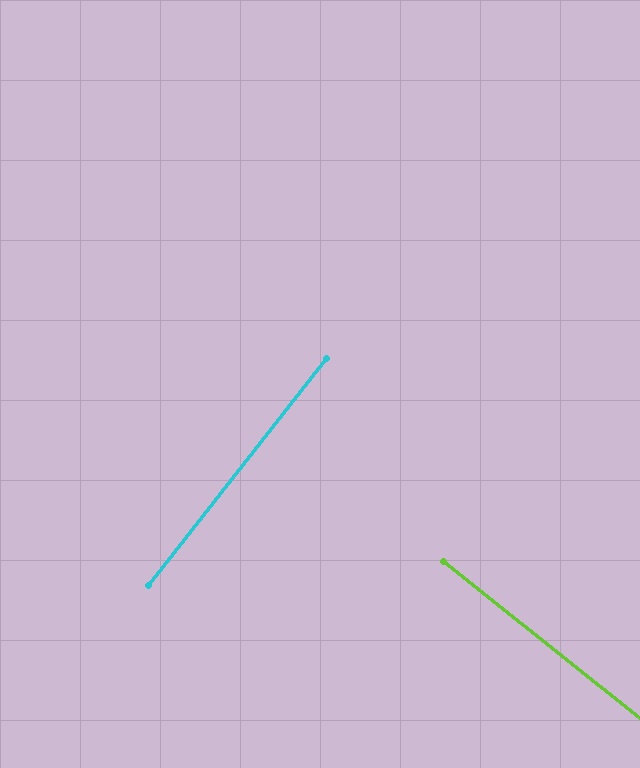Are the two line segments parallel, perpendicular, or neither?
Perpendicular — they meet at approximately 89°.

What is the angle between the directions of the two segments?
Approximately 89 degrees.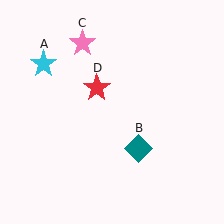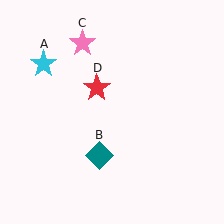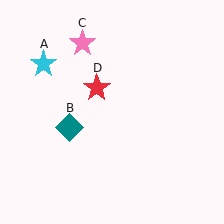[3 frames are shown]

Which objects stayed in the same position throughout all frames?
Cyan star (object A) and pink star (object C) and red star (object D) remained stationary.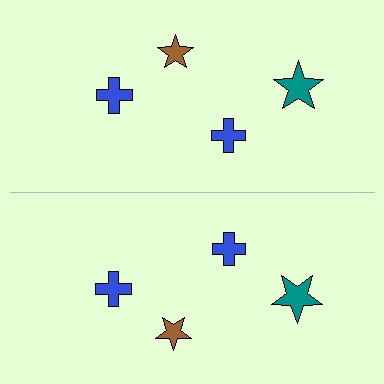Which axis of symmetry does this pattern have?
The pattern has a horizontal axis of symmetry running through the center of the image.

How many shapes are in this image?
There are 8 shapes in this image.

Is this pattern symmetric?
Yes, this pattern has bilateral (reflection) symmetry.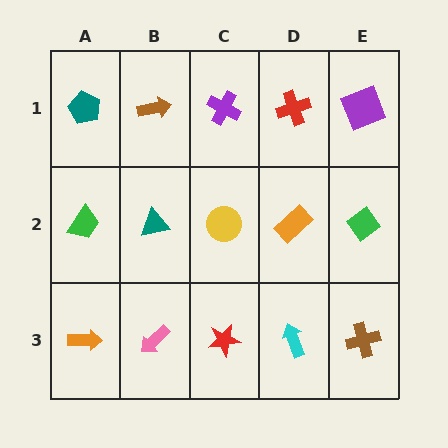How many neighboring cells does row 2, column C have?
4.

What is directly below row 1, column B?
A teal triangle.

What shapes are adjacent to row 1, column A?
A green trapezoid (row 2, column A), a brown arrow (row 1, column B).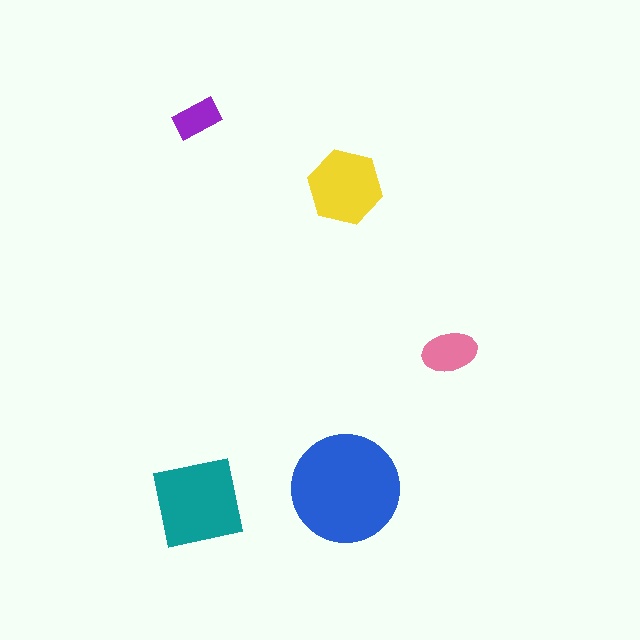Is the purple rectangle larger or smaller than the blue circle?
Smaller.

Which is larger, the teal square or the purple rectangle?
The teal square.